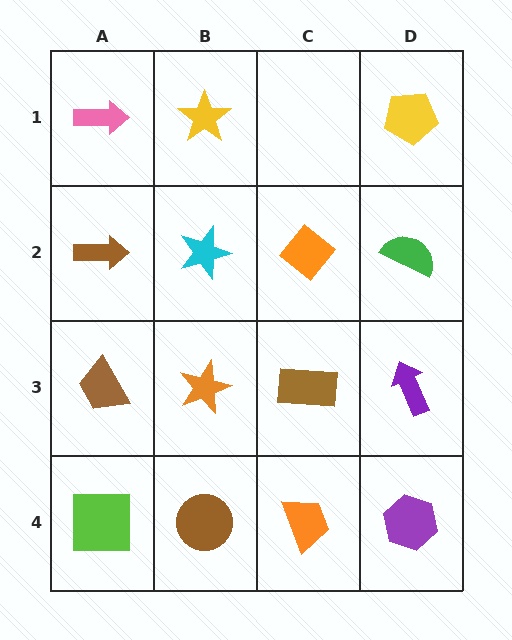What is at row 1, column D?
A yellow pentagon.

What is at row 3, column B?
An orange star.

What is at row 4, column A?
A lime square.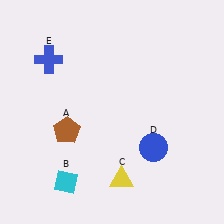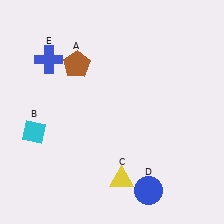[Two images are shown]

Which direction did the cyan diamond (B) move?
The cyan diamond (B) moved up.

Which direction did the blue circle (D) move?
The blue circle (D) moved down.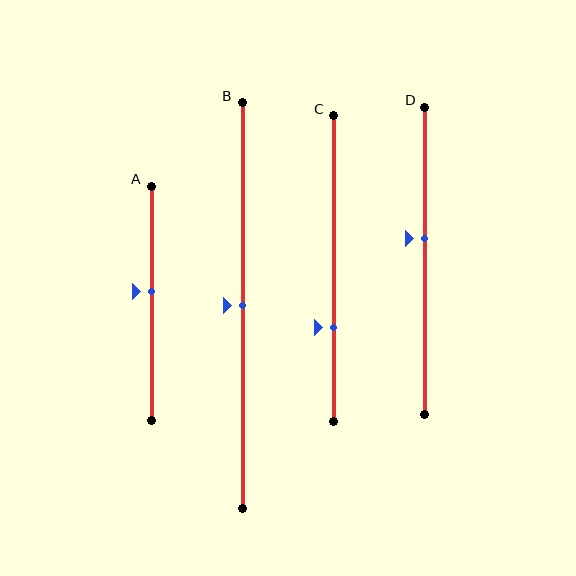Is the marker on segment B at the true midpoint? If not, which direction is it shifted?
Yes, the marker on segment B is at the true midpoint.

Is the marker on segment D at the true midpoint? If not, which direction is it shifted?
No, the marker on segment D is shifted upward by about 7% of the segment length.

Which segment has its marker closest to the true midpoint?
Segment B has its marker closest to the true midpoint.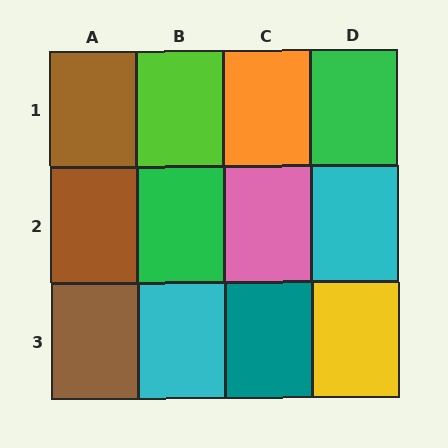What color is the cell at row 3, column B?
Cyan.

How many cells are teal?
1 cell is teal.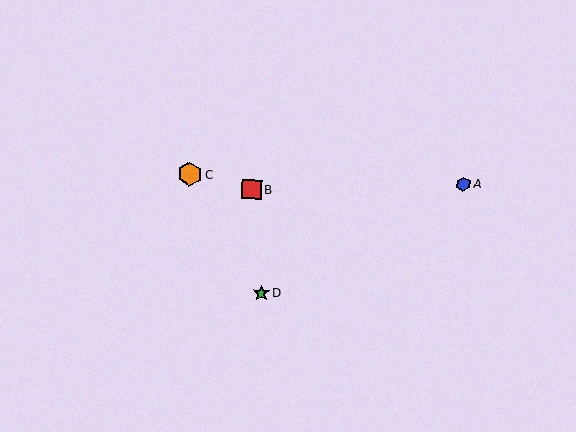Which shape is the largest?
The orange hexagon (labeled C) is the largest.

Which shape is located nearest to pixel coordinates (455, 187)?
The blue hexagon (labeled A) at (463, 184) is nearest to that location.